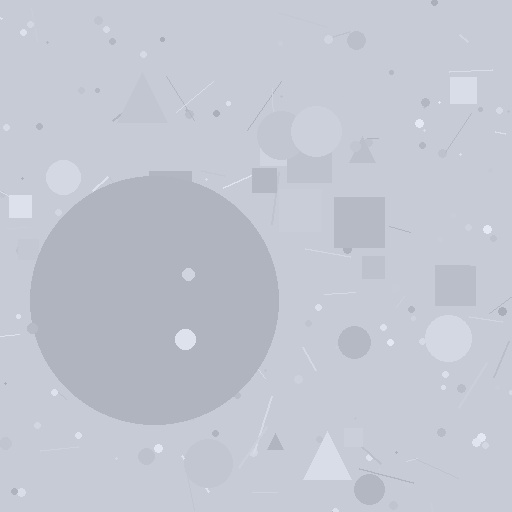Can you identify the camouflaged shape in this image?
The camouflaged shape is a circle.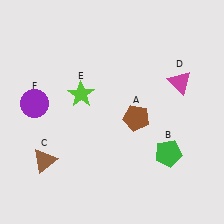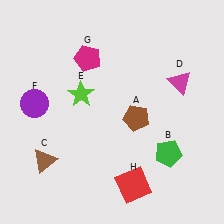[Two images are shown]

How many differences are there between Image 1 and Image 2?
There are 2 differences between the two images.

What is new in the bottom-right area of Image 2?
A red square (H) was added in the bottom-right area of Image 2.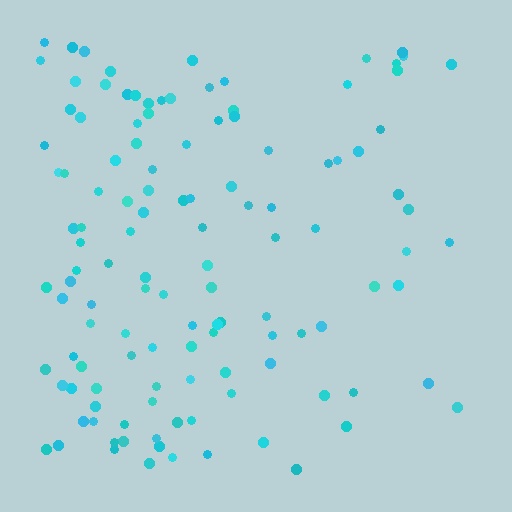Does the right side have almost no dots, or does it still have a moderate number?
Still a moderate number, just noticeably fewer than the left.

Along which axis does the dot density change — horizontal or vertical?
Horizontal.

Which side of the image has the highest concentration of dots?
The left.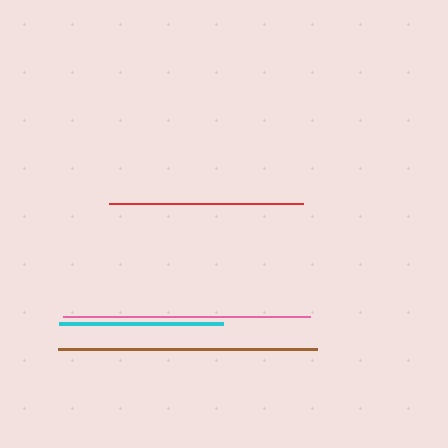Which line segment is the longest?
The brown line is the longest at approximately 260 pixels.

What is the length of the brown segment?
The brown segment is approximately 260 pixels long.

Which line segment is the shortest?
The cyan line is the shortest at approximately 164 pixels.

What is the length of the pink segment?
The pink segment is approximately 247 pixels long.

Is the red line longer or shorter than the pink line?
The pink line is longer than the red line.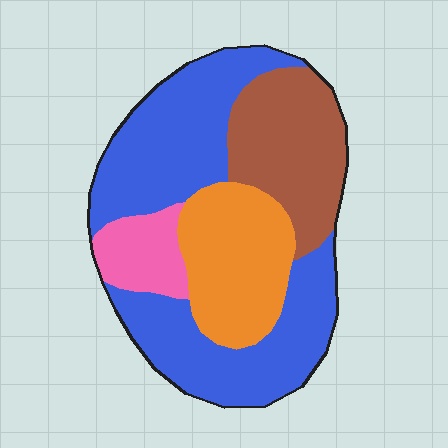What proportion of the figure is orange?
Orange takes up about one fifth (1/5) of the figure.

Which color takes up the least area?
Pink, at roughly 10%.